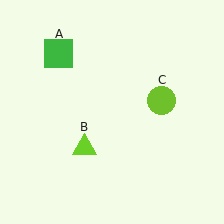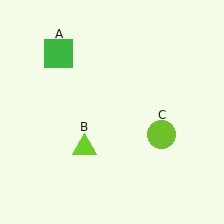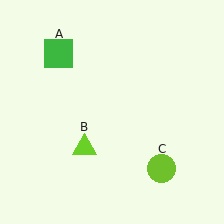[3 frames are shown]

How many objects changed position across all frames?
1 object changed position: lime circle (object C).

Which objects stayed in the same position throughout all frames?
Green square (object A) and lime triangle (object B) remained stationary.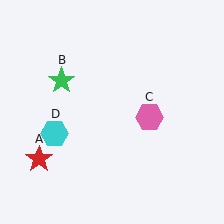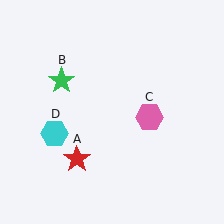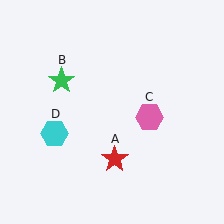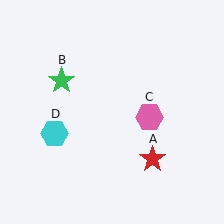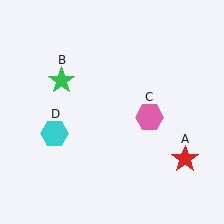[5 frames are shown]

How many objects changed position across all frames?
1 object changed position: red star (object A).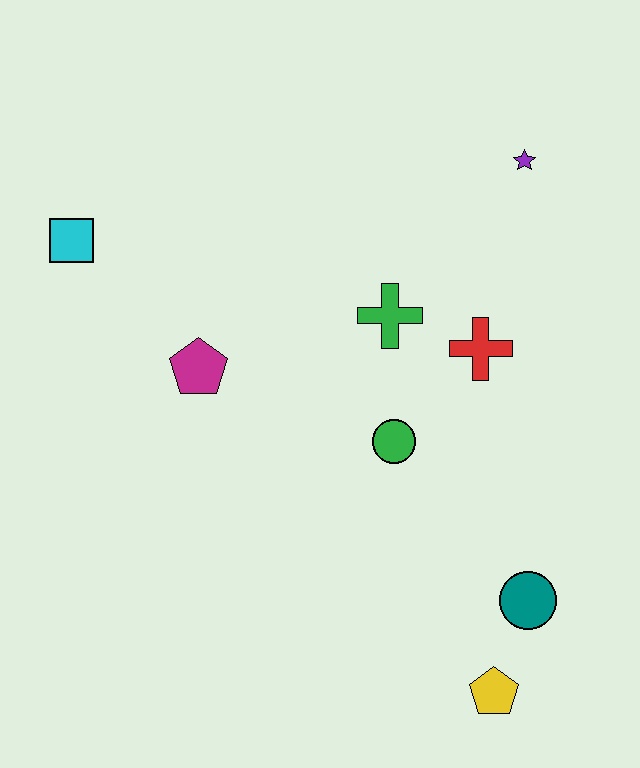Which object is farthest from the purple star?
The yellow pentagon is farthest from the purple star.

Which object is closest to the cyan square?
The magenta pentagon is closest to the cyan square.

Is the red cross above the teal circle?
Yes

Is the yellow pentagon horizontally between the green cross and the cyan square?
No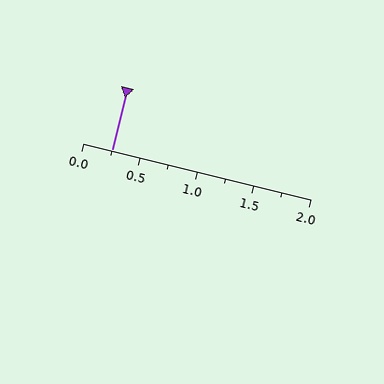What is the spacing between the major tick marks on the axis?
The major ticks are spaced 0.5 apart.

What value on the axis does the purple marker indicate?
The marker indicates approximately 0.25.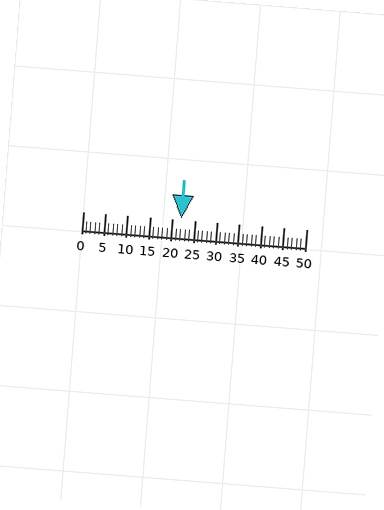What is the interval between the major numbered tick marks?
The major tick marks are spaced 5 units apart.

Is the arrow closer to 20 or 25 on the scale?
The arrow is closer to 20.